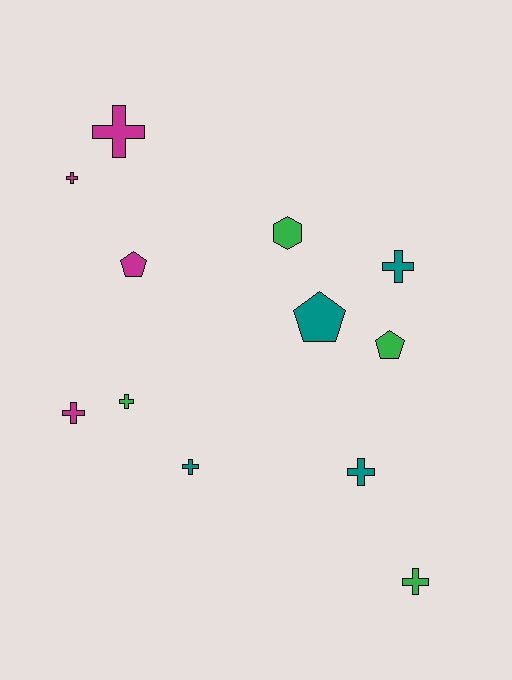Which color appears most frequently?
Green, with 4 objects.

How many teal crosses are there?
There are 3 teal crosses.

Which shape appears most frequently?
Cross, with 8 objects.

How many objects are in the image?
There are 12 objects.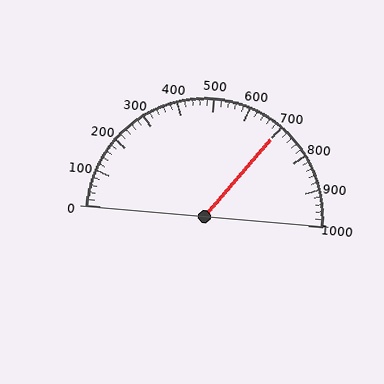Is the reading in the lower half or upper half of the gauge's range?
The reading is in the upper half of the range (0 to 1000).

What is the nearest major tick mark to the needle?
The nearest major tick mark is 700.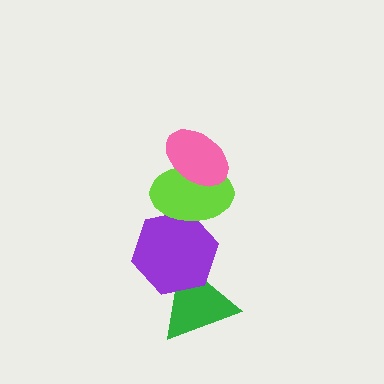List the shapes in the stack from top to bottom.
From top to bottom: the pink ellipse, the lime ellipse, the purple hexagon, the green triangle.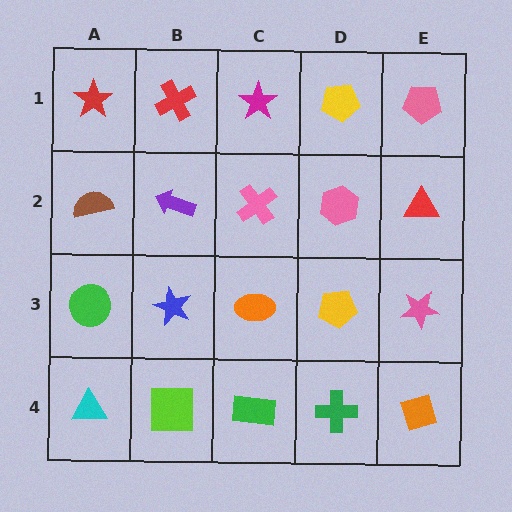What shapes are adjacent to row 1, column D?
A pink hexagon (row 2, column D), a magenta star (row 1, column C), a pink pentagon (row 1, column E).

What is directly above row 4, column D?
A yellow pentagon.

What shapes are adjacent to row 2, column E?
A pink pentagon (row 1, column E), a pink star (row 3, column E), a pink hexagon (row 2, column D).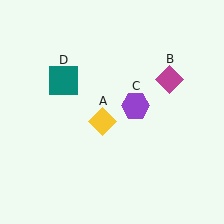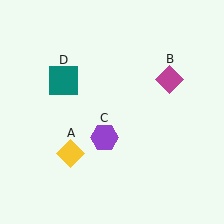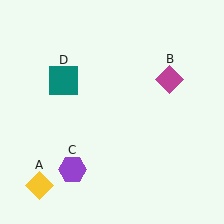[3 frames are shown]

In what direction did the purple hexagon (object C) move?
The purple hexagon (object C) moved down and to the left.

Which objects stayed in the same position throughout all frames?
Magenta diamond (object B) and teal square (object D) remained stationary.